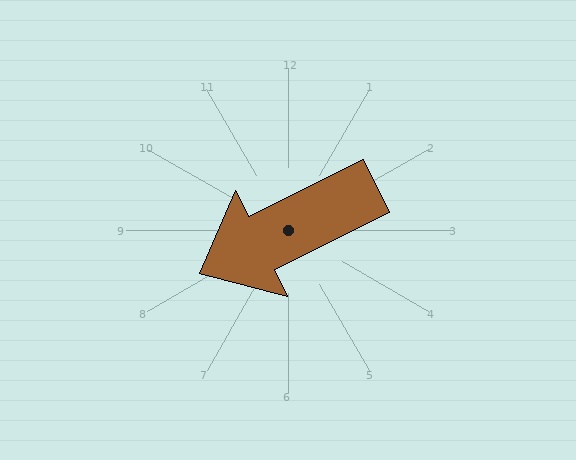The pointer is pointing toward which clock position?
Roughly 8 o'clock.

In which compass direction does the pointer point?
Southwest.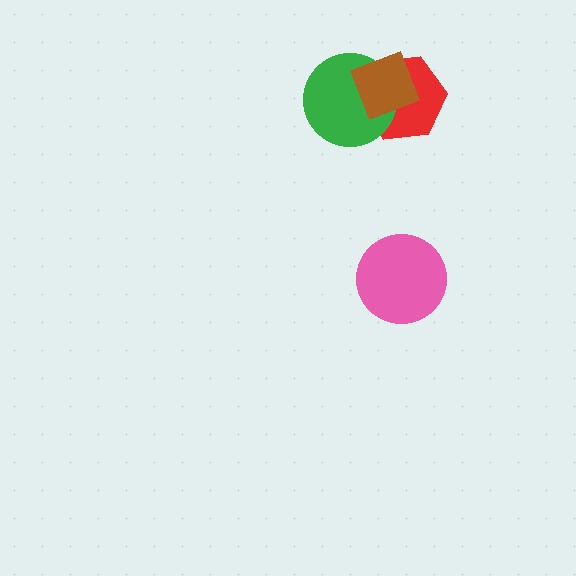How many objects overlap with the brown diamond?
2 objects overlap with the brown diamond.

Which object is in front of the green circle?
The brown diamond is in front of the green circle.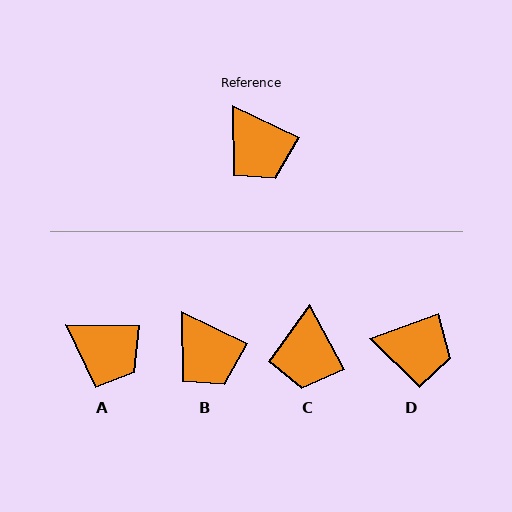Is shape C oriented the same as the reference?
No, it is off by about 36 degrees.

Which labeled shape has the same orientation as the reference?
B.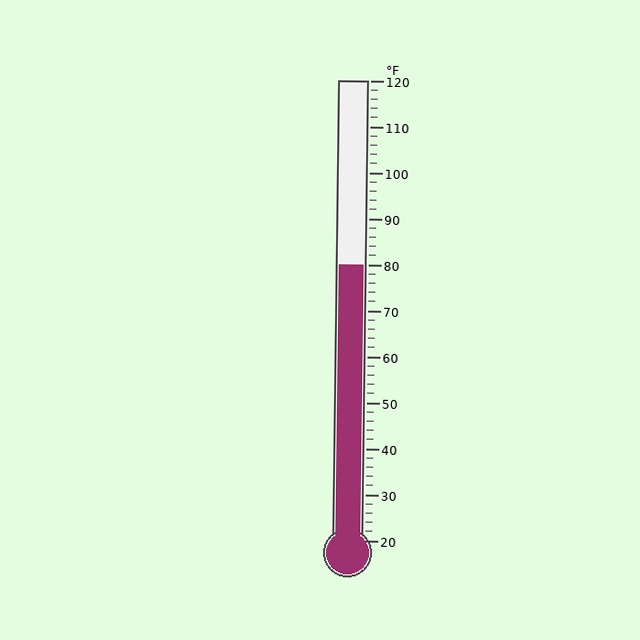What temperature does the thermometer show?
The thermometer shows approximately 80°F.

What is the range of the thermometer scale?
The thermometer scale ranges from 20°F to 120°F.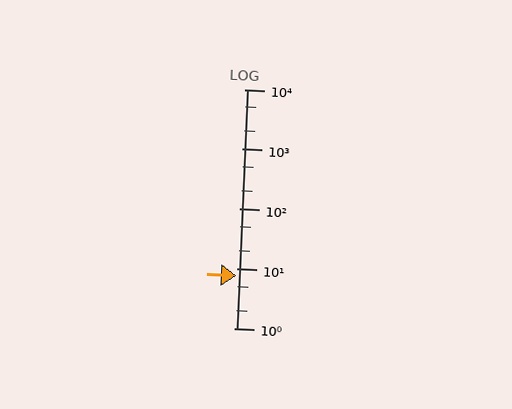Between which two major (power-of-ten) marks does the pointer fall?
The pointer is between 1 and 10.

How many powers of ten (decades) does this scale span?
The scale spans 4 decades, from 1 to 10000.